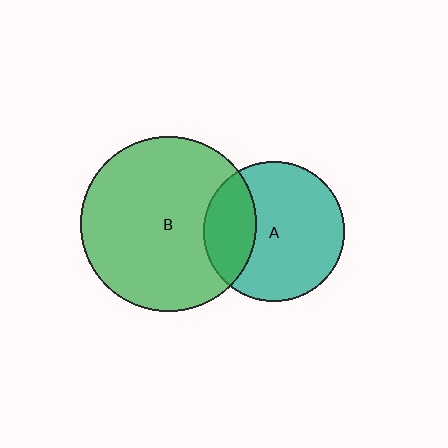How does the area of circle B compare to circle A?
Approximately 1.6 times.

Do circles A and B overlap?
Yes.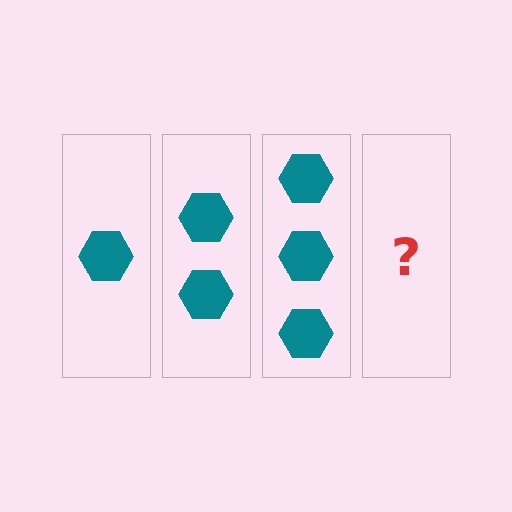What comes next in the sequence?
The next element should be 4 hexagons.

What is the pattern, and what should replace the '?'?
The pattern is that each step adds one more hexagon. The '?' should be 4 hexagons.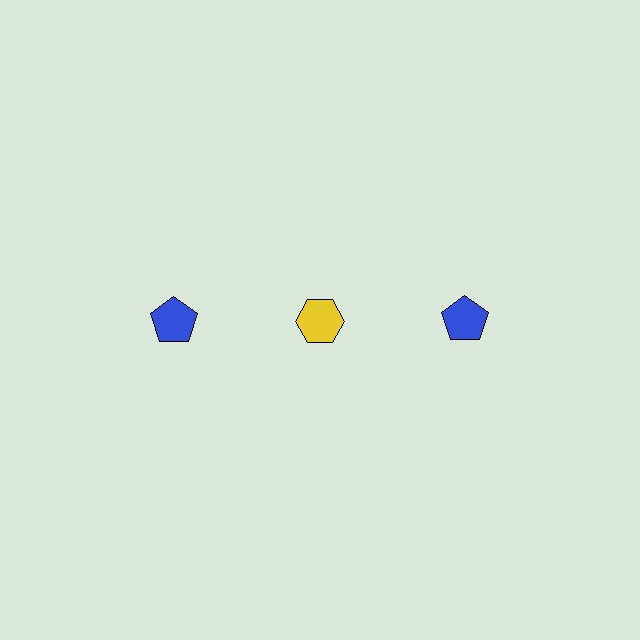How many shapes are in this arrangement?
There are 3 shapes arranged in a grid pattern.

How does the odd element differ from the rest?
It differs in both color (yellow instead of blue) and shape (hexagon instead of pentagon).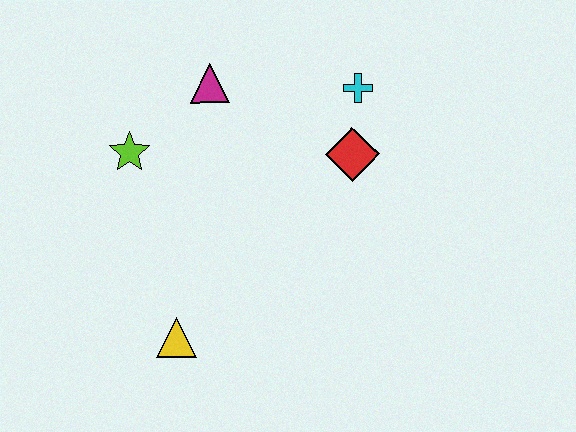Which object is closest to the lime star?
The magenta triangle is closest to the lime star.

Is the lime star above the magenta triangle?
No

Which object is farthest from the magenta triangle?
The yellow triangle is farthest from the magenta triangle.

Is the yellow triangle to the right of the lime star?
Yes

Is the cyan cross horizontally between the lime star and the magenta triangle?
No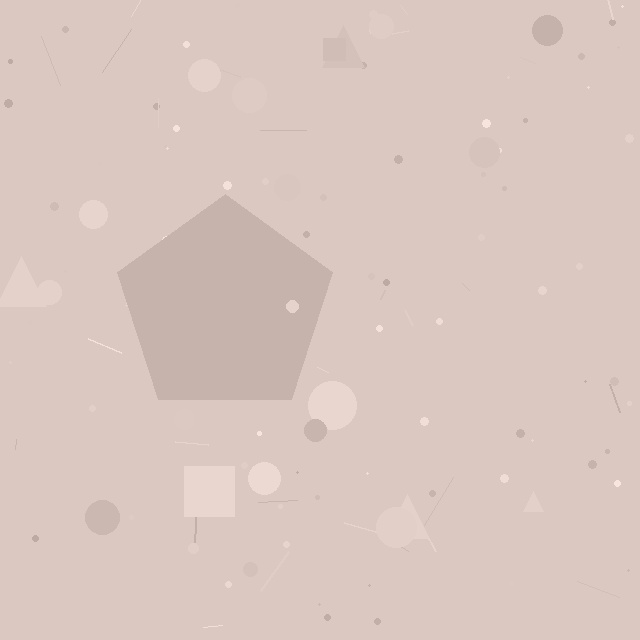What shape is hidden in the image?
A pentagon is hidden in the image.